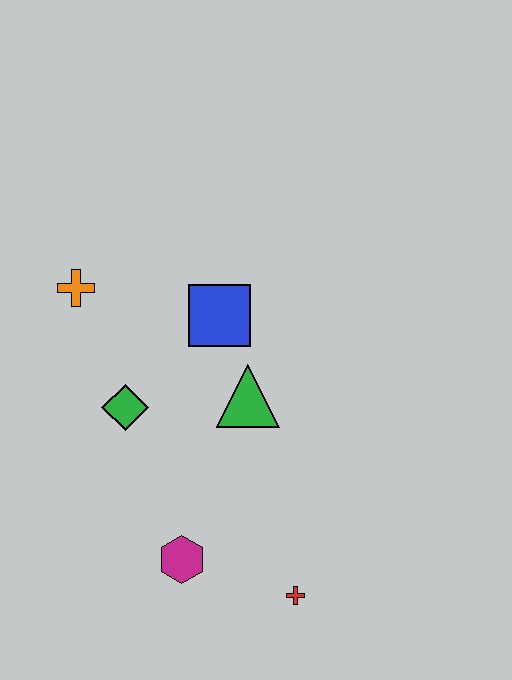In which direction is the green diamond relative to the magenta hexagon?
The green diamond is above the magenta hexagon.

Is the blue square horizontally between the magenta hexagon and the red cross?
Yes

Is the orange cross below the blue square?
No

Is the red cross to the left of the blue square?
No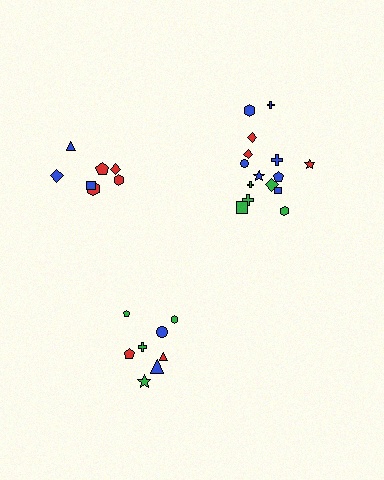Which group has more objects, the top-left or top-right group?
The top-right group.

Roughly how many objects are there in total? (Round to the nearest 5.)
Roughly 30 objects in total.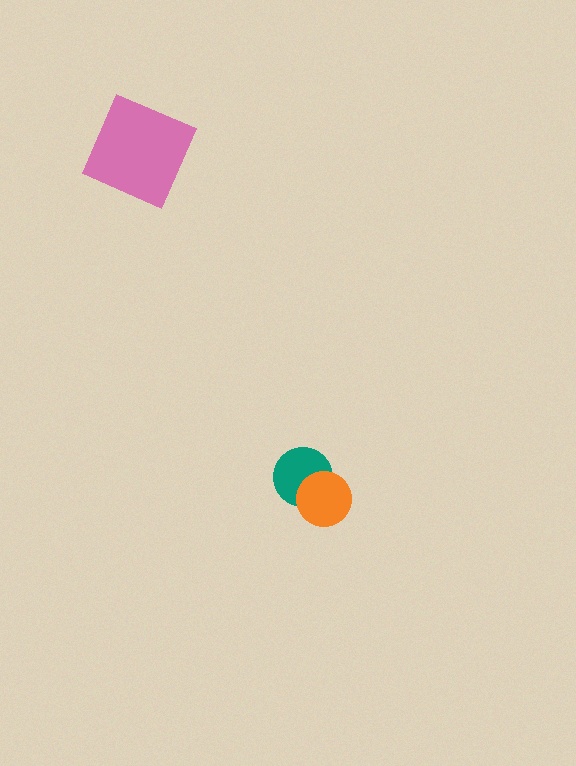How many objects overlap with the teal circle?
1 object overlaps with the teal circle.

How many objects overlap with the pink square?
0 objects overlap with the pink square.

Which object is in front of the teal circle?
The orange circle is in front of the teal circle.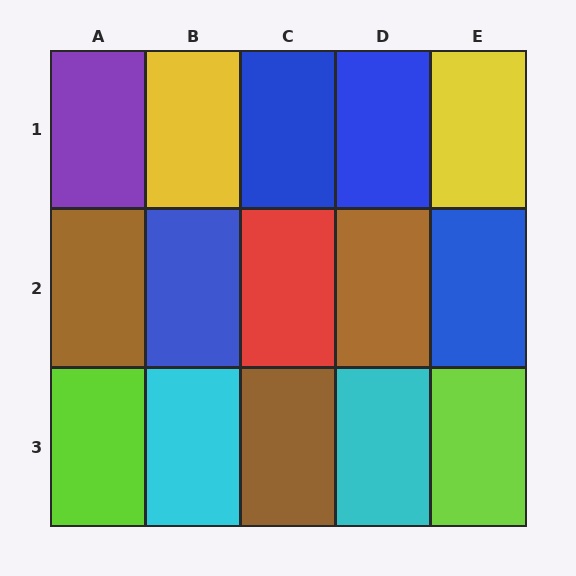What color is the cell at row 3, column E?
Lime.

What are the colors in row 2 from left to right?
Brown, blue, red, brown, blue.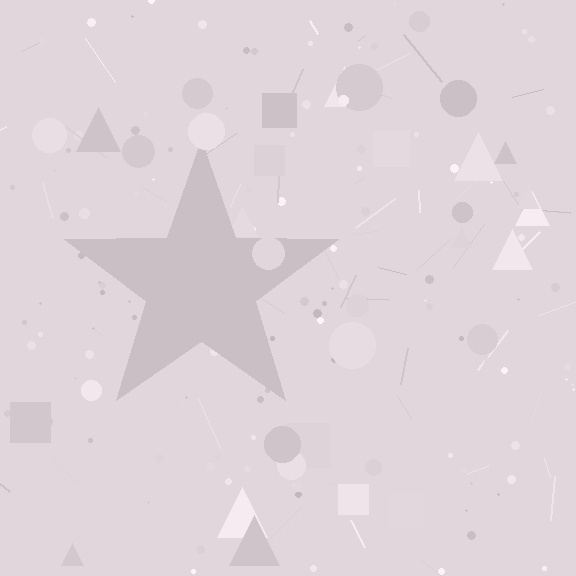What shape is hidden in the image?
A star is hidden in the image.